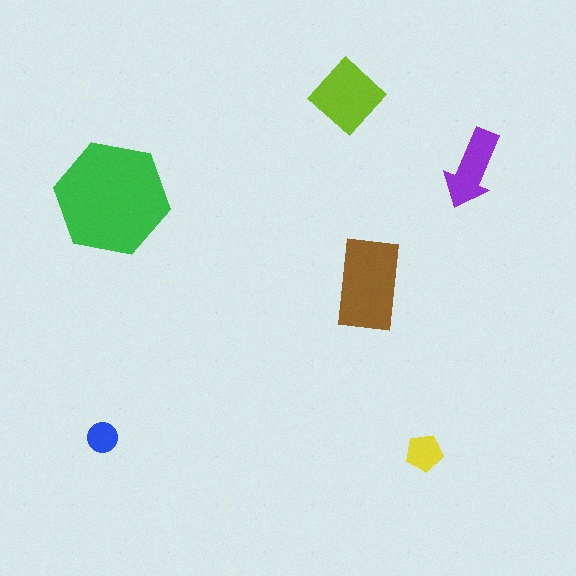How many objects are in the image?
There are 6 objects in the image.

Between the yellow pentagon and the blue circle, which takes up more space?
The yellow pentagon.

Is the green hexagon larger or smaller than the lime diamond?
Larger.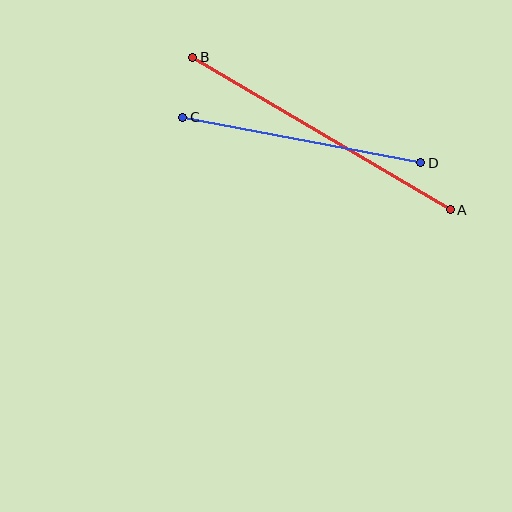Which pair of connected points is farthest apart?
Points A and B are farthest apart.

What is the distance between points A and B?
The distance is approximately 299 pixels.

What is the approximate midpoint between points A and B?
The midpoint is at approximately (322, 133) pixels.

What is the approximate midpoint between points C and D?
The midpoint is at approximately (302, 140) pixels.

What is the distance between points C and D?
The distance is approximately 242 pixels.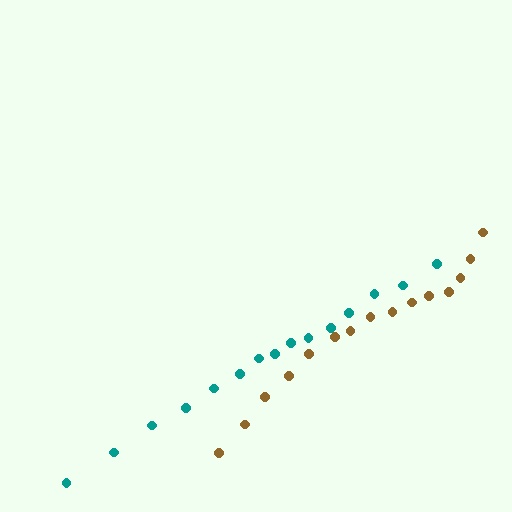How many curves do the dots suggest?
There are 2 distinct paths.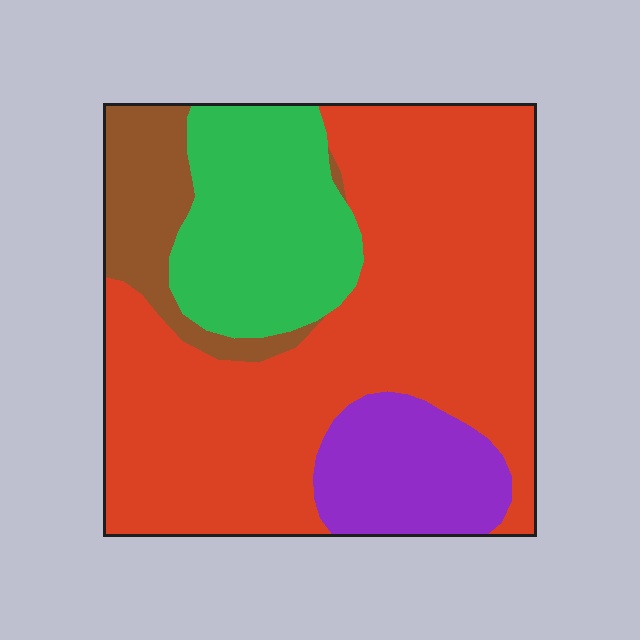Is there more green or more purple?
Green.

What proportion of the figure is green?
Green takes up about one fifth (1/5) of the figure.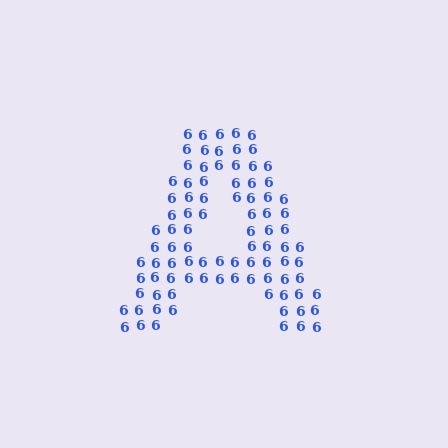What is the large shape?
The large shape is the letter A.